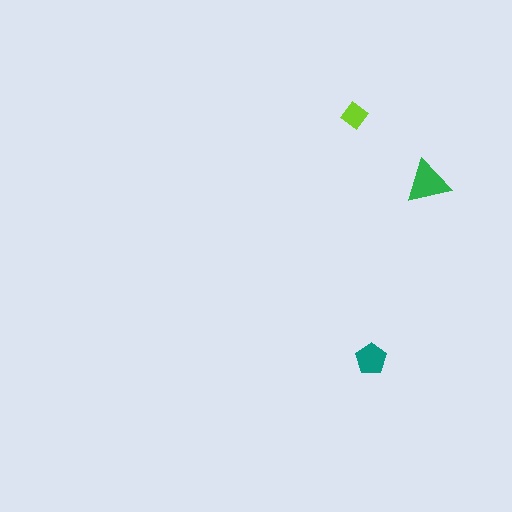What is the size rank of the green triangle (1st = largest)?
1st.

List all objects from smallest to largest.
The lime diamond, the teal pentagon, the green triangle.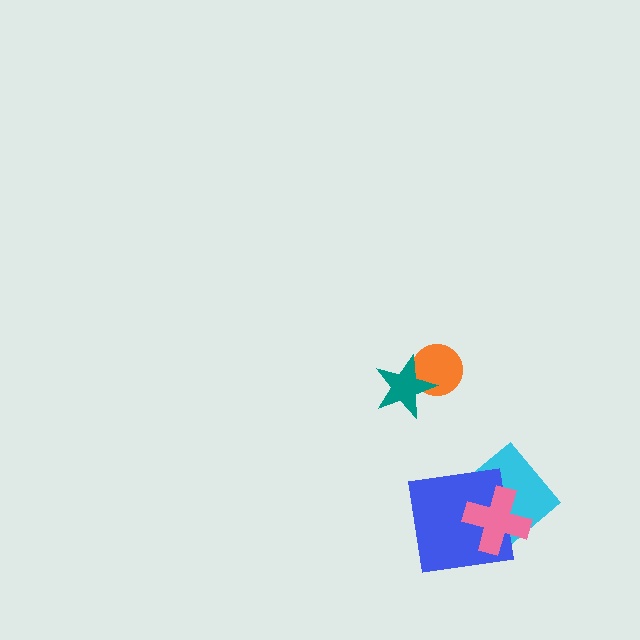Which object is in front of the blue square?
The pink cross is in front of the blue square.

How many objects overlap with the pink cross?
2 objects overlap with the pink cross.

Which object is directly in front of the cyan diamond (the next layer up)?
The blue square is directly in front of the cyan diamond.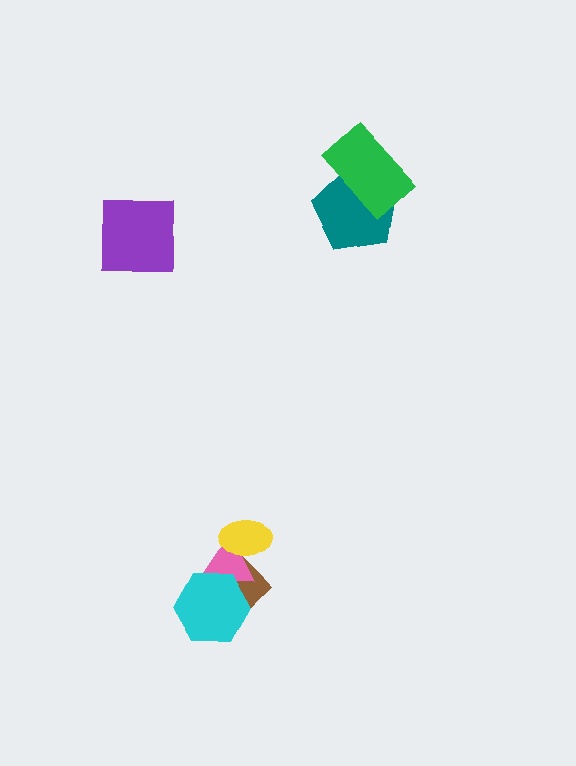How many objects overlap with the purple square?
0 objects overlap with the purple square.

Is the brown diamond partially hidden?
Yes, it is partially covered by another shape.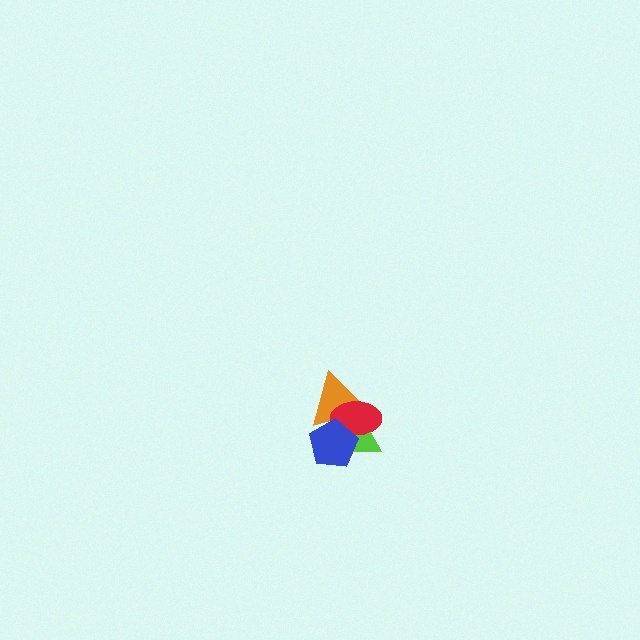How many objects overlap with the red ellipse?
3 objects overlap with the red ellipse.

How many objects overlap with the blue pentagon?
3 objects overlap with the blue pentagon.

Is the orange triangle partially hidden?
Yes, it is partially covered by another shape.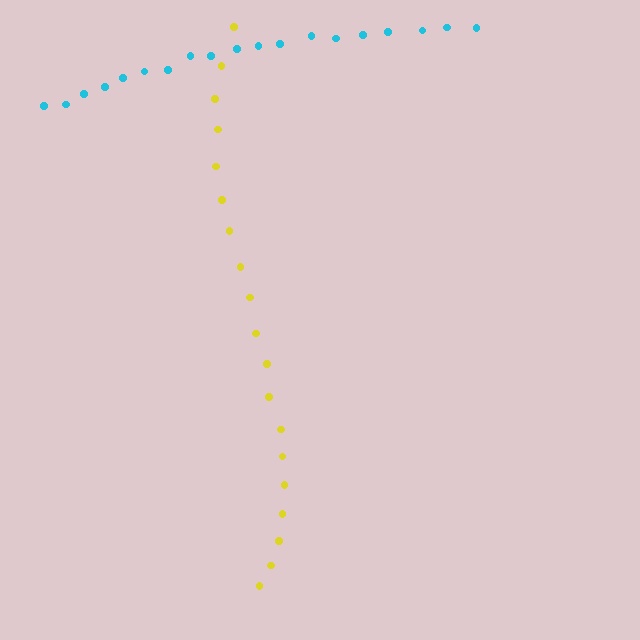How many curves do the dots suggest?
There are 2 distinct paths.